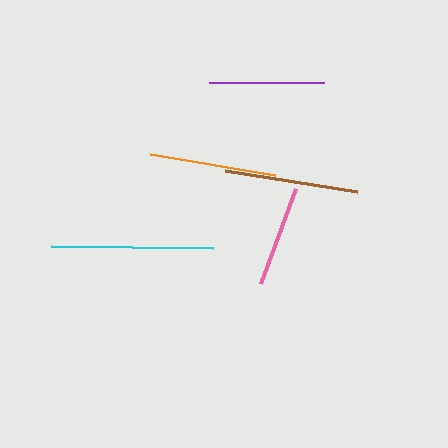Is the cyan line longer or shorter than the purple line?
The cyan line is longer than the purple line.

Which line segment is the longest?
The cyan line is the longest at approximately 162 pixels.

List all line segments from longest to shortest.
From longest to shortest: cyan, brown, orange, purple, pink.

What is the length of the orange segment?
The orange segment is approximately 127 pixels long.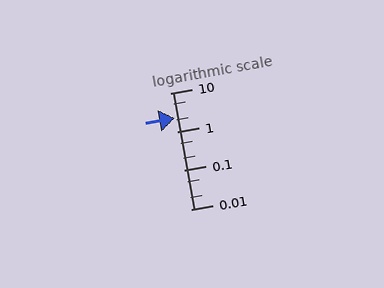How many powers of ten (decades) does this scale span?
The scale spans 3 decades, from 0.01 to 10.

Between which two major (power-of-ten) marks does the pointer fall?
The pointer is between 1 and 10.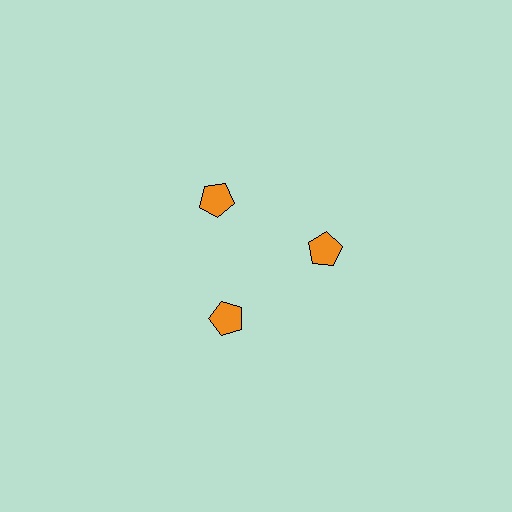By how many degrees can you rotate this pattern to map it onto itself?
The pattern maps onto itself every 120 degrees of rotation.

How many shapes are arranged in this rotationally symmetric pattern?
There are 3 shapes, arranged in 3 groups of 1.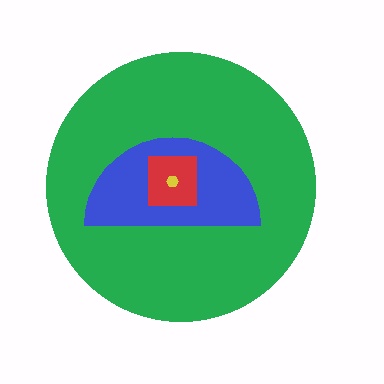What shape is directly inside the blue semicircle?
The red square.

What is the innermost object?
The yellow hexagon.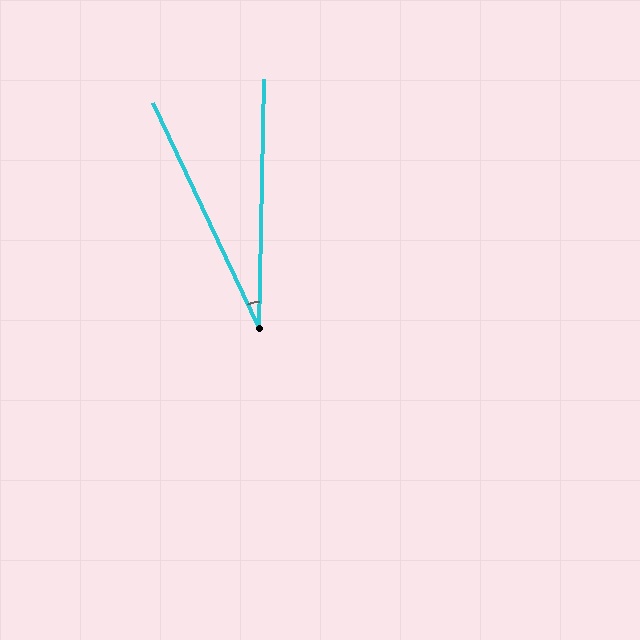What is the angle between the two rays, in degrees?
Approximately 26 degrees.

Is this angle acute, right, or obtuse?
It is acute.